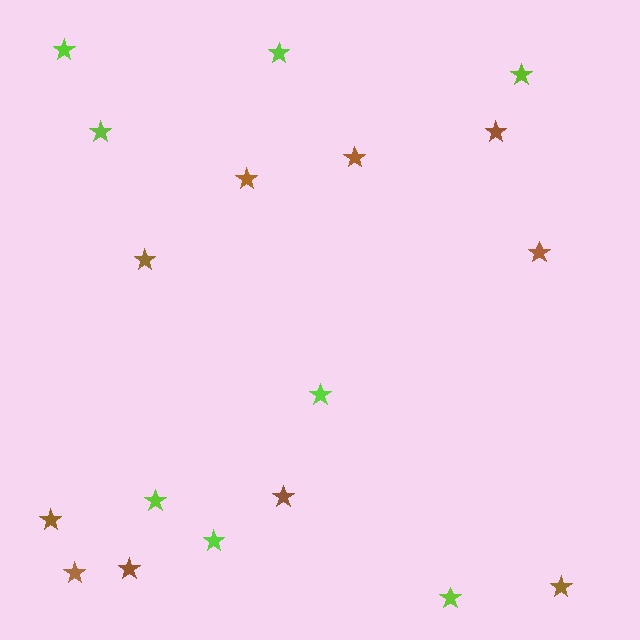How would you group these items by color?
There are 2 groups: one group of brown stars (10) and one group of lime stars (8).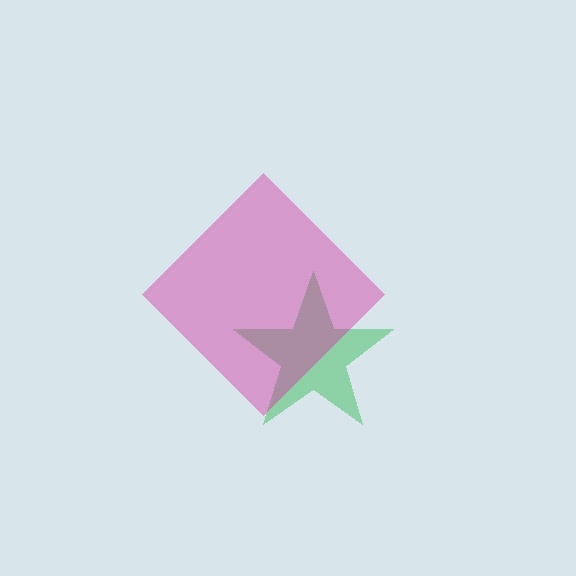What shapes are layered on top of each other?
The layered shapes are: a green star, a magenta diamond.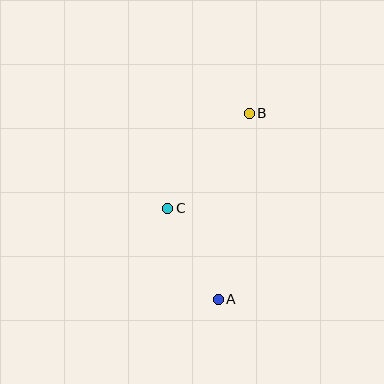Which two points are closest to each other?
Points A and C are closest to each other.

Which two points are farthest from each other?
Points A and B are farthest from each other.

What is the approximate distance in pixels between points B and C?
The distance between B and C is approximately 125 pixels.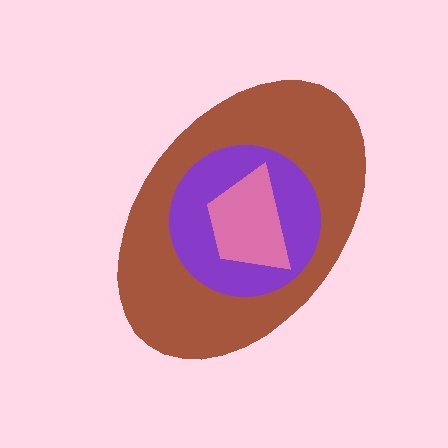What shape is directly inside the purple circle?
The pink trapezoid.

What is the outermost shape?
The brown ellipse.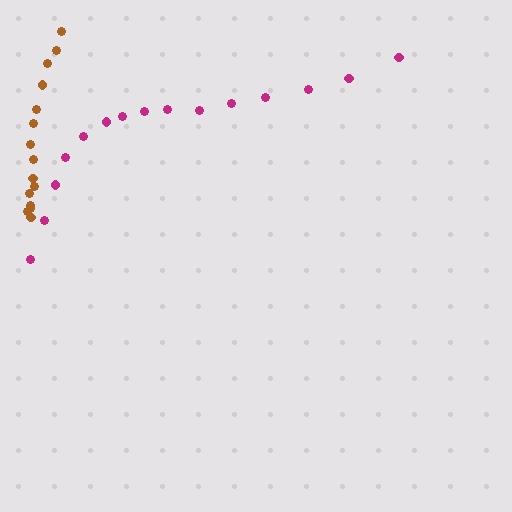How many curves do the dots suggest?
There are 2 distinct paths.